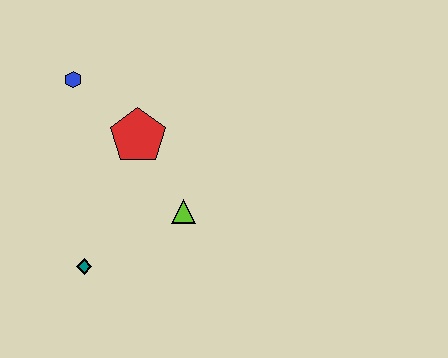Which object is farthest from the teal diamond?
The blue hexagon is farthest from the teal diamond.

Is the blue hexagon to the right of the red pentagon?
No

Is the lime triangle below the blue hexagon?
Yes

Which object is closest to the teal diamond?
The lime triangle is closest to the teal diamond.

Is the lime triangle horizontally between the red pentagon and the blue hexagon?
No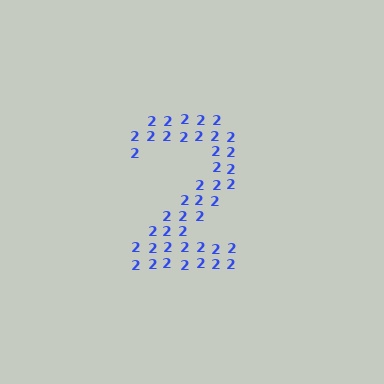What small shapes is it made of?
It is made of small digit 2's.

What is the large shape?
The large shape is the digit 2.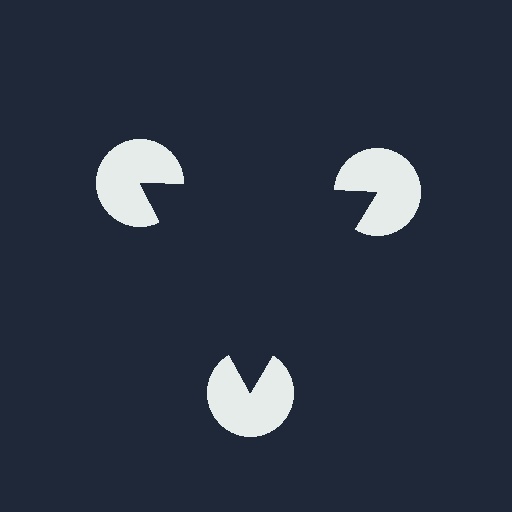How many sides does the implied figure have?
3 sides.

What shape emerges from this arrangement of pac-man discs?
An illusory triangle — its edges are inferred from the aligned wedge cuts in the pac-man discs, not physically drawn.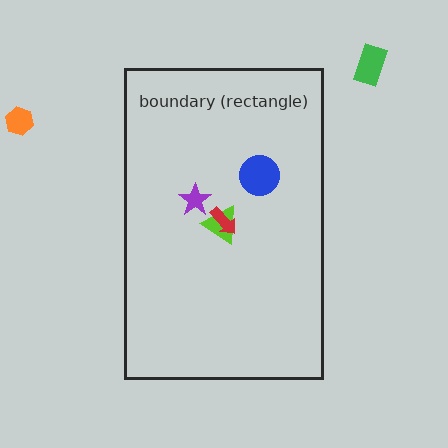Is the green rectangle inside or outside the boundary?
Outside.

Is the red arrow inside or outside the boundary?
Inside.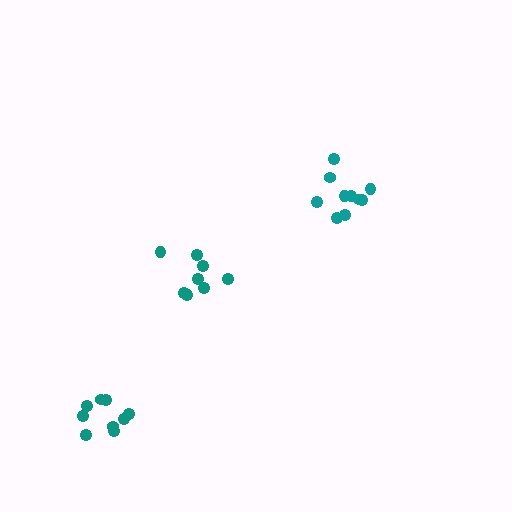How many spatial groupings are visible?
There are 3 spatial groupings.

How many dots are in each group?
Group 1: 9 dots, Group 2: 9 dots, Group 3: 10 dots (28 total).